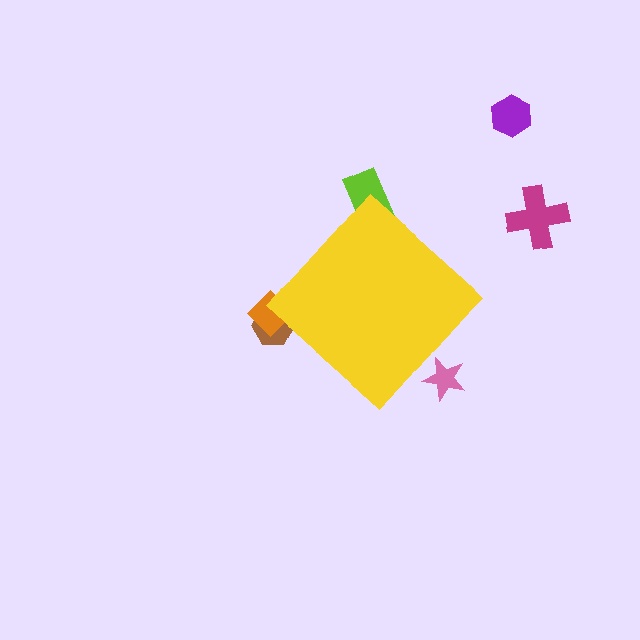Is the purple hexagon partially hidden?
No, the purple hexagon is fully visible.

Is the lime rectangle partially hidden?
Yes, the lime rectangle is partially hidden behind the yellow diamond.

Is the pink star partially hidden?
Yes, the pink star is partially hidden behind the yellow diamond.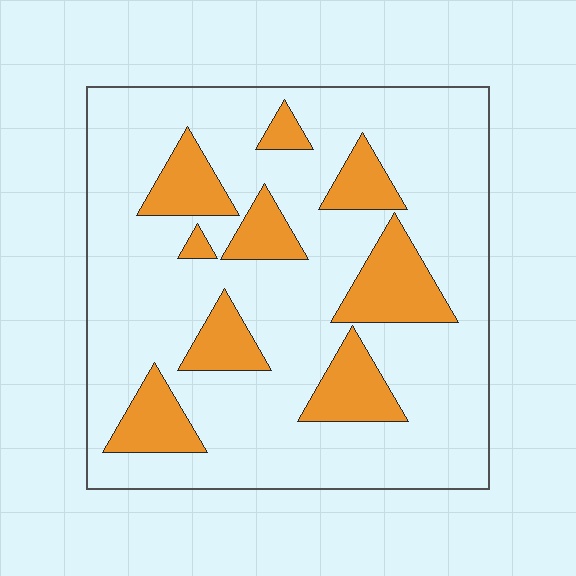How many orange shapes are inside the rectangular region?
9.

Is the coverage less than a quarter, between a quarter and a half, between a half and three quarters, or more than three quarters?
Less than a quarter.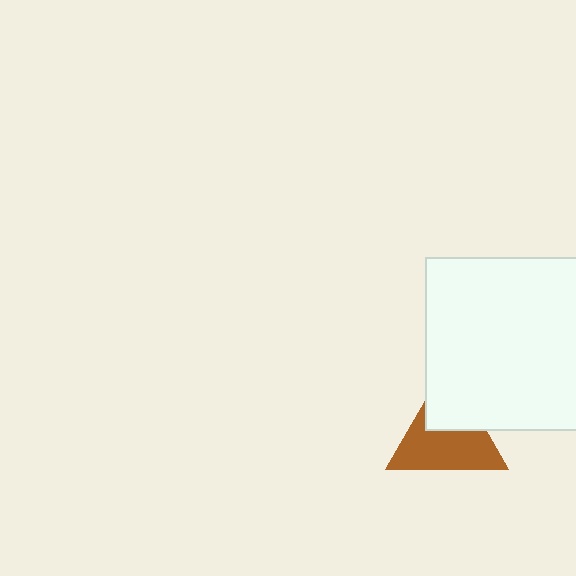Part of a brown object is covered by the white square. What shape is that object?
It is a triangle.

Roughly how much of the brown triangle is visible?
About half of it is visible (roughly 62%).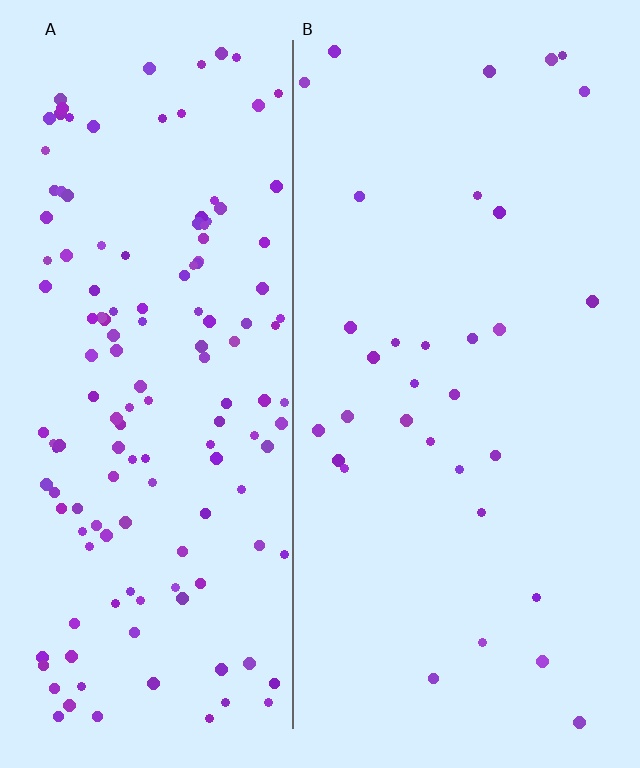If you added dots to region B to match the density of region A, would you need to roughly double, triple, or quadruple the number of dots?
Approximately quadruple.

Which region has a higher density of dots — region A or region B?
A (the left).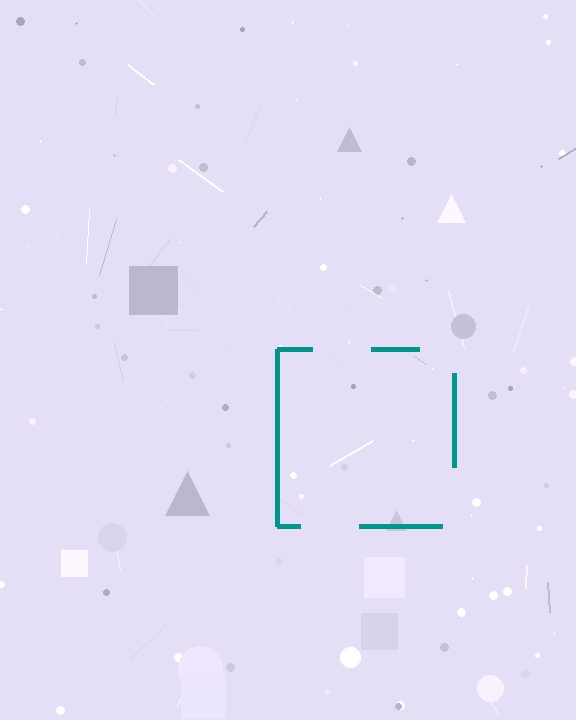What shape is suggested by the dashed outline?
The dashed outline suggests a square.